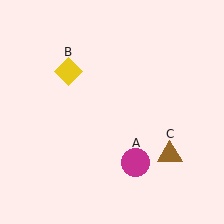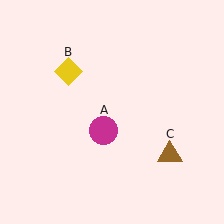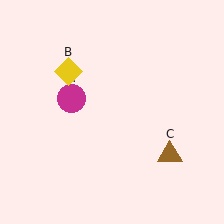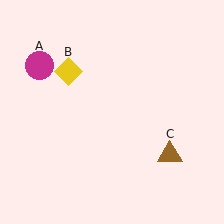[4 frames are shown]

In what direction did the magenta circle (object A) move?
The magenta circle (object A) moved up and to the left.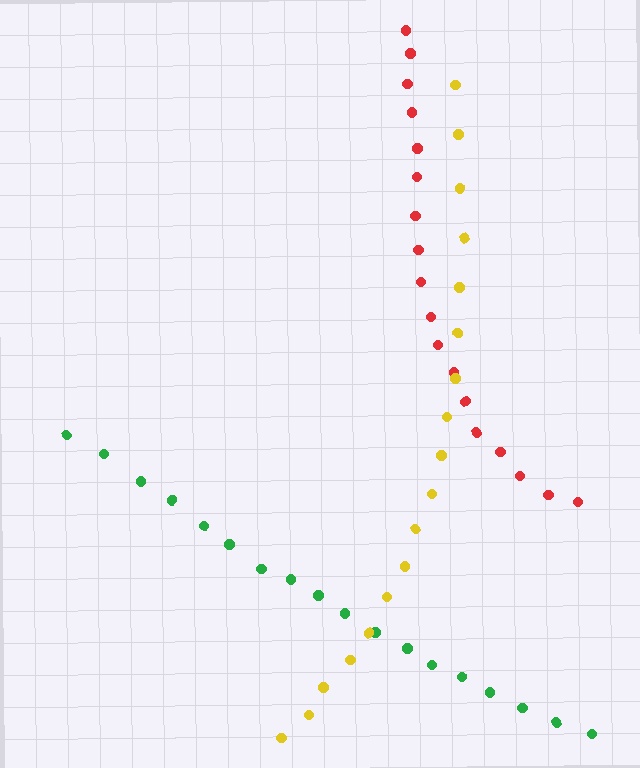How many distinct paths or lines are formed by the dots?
There are 3 distinct paths.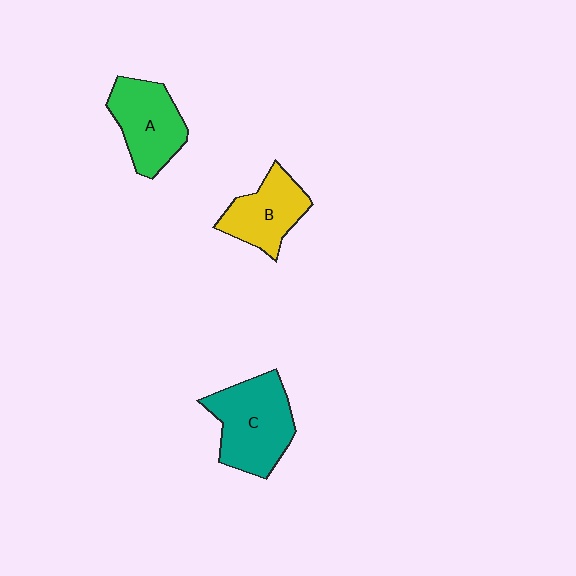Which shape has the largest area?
Shape C (teal).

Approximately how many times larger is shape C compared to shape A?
Approximately 1.2 times.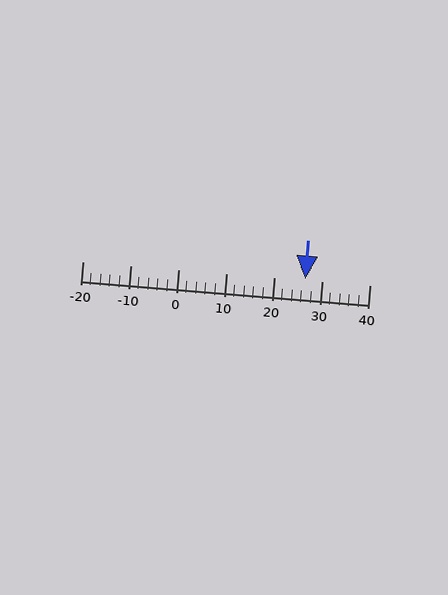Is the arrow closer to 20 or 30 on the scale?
The arrow is closer to 30.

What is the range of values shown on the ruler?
The ruler shows values from -20 to 40.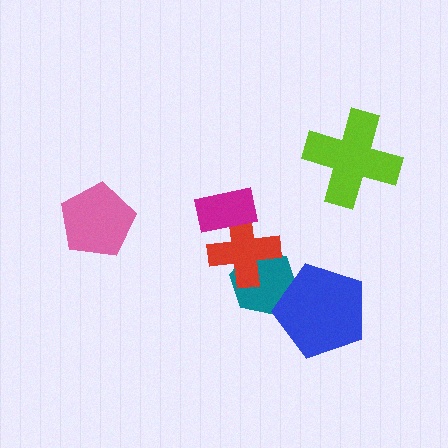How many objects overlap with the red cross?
2 objects overlap with the red cross.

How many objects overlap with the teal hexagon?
2 objects overlap with the teal hexagon.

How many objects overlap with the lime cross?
0 objects overlap with the lime cross.